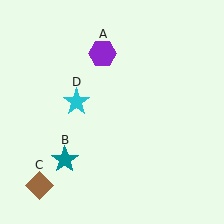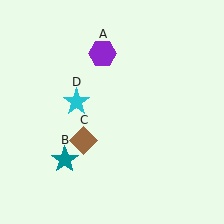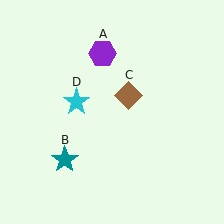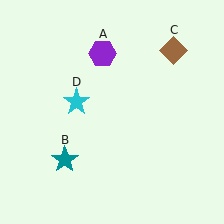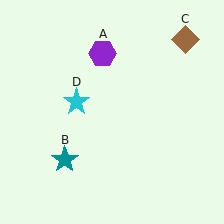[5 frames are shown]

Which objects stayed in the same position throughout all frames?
Purple hexagon (object A) and teal star (object B) and cyan star (object D) remained stationary.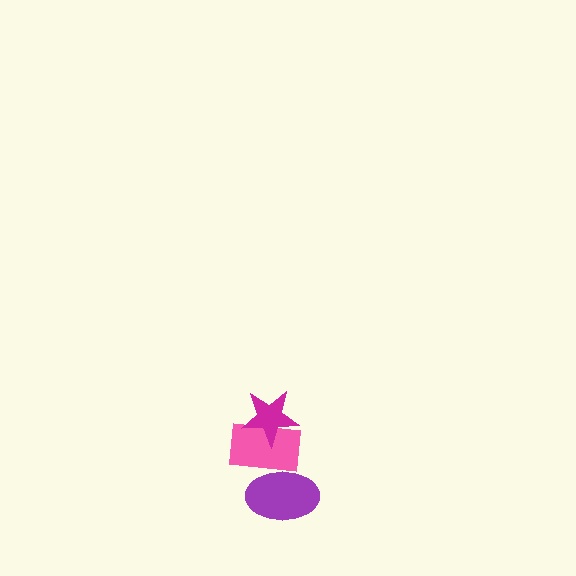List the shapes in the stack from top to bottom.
From top to bottom: the magenta star, the pink rectangle, the purple ellipse.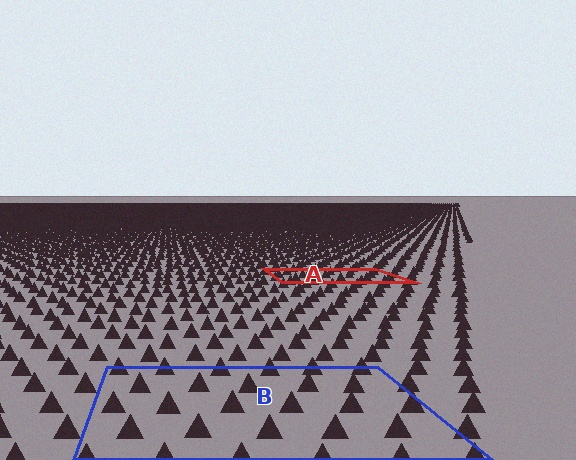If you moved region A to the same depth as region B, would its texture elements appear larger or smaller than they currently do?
They would appear larger. At a closer depth, the same texture elements are projected at a bigger on-screen size.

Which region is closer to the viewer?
Region B is closer. The texture elements there are larger and more spread out.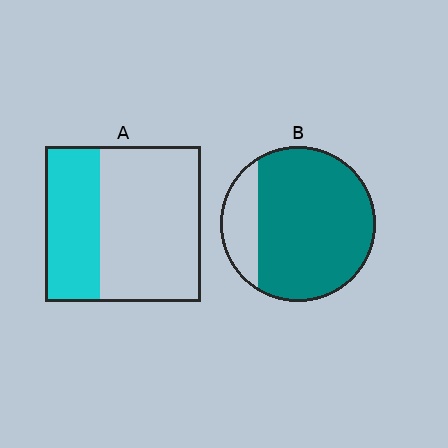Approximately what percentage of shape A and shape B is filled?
A is approximately 35% and B is approximately 80%.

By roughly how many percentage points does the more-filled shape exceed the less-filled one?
By roughly 45 percentage points (B over A).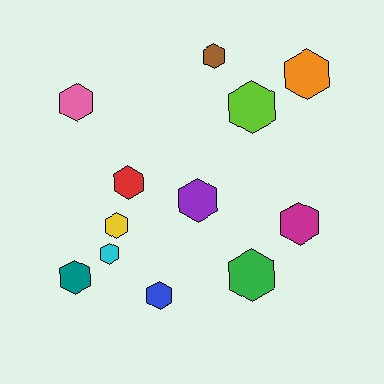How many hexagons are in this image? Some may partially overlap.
There are 12 hexagons.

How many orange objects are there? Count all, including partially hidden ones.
There is 1 orange object.